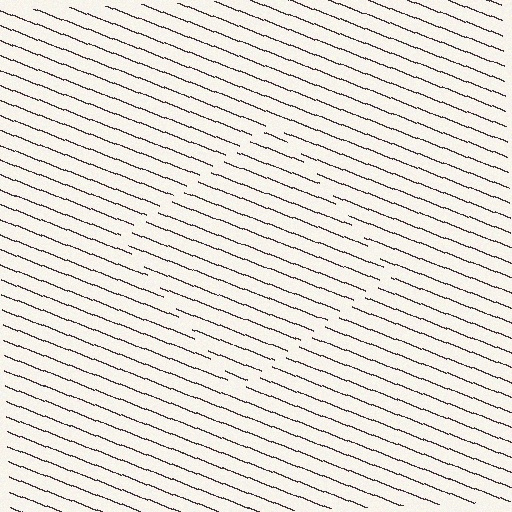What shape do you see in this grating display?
An illusory square. The interior of the shape contains the same grating, shifted by half a period — the contour is defined by the phase discontinuity where line-ends from the inner and outer gratings abut.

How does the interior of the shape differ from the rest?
The interior of the shape contains the same grating, shifted by half a period — the contour is defined by the phase discontinuity where line-ends from the inner and outer gratings abut.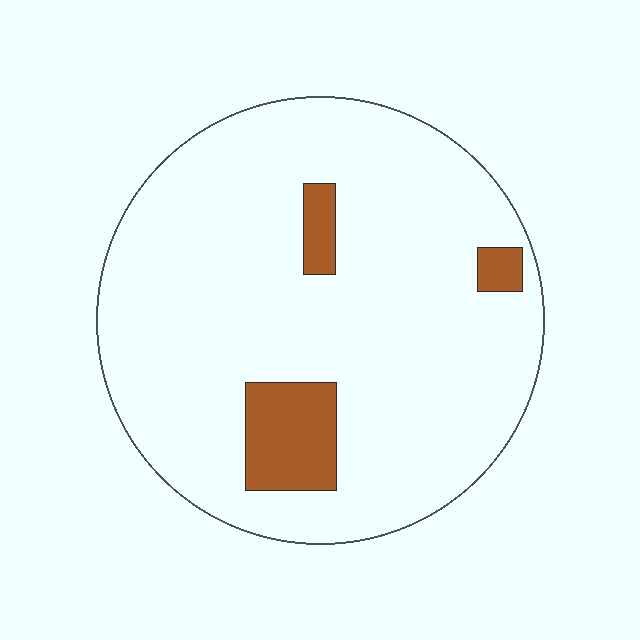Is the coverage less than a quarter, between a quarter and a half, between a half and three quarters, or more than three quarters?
Less than a quarter.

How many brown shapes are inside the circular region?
3.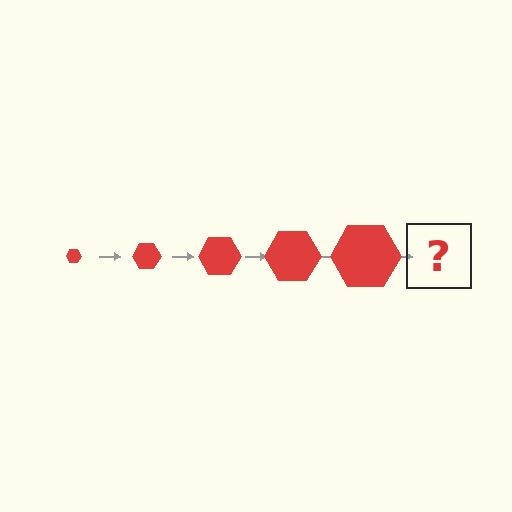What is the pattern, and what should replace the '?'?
The pattern is that the hexagon gets progressively larger each step. The '?' should be a red hexagon, larger than the previous one.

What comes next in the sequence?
The next element should be a red hexagon, larger than the previous one.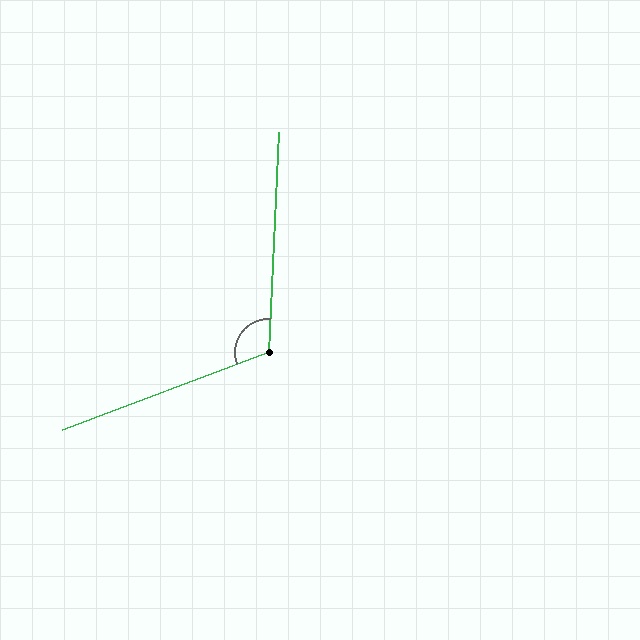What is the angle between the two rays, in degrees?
Approximately 113 degrees.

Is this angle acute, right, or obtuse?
It is obtuse.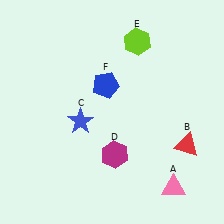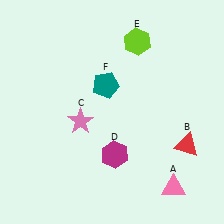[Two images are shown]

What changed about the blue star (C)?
In Image 1, C is blue. In Image 2, it changed to pink.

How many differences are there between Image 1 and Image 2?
There are 2 differences between the two images.